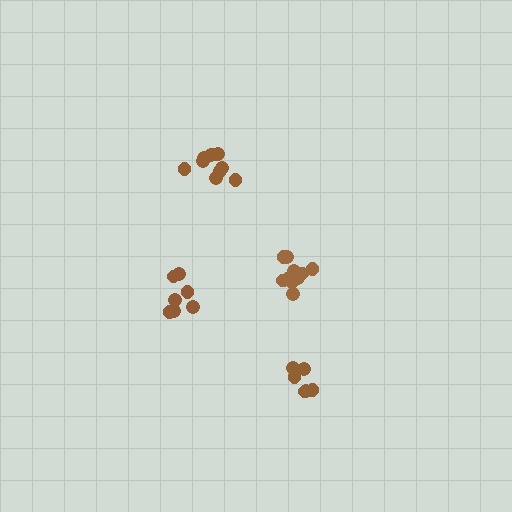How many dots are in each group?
Group 1: 6 dots, Group 2: 11 dots, Group 3: 7 dots, Group 4: 10 dots (34 total).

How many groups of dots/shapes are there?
There are 4 groups.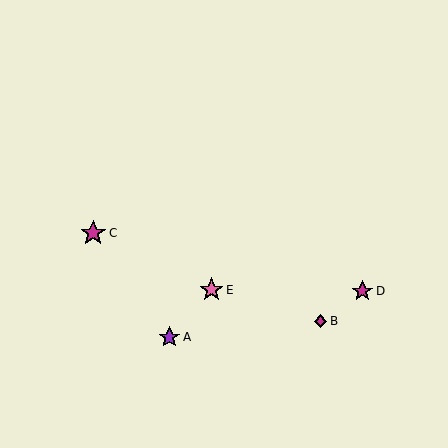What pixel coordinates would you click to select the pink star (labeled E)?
Click at (211, 290) to select the pink star E.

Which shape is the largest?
The magenta star (labeled C) is the largest.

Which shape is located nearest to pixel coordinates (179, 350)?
The purple star (labeled A) at (169, 337) is nearest to that location.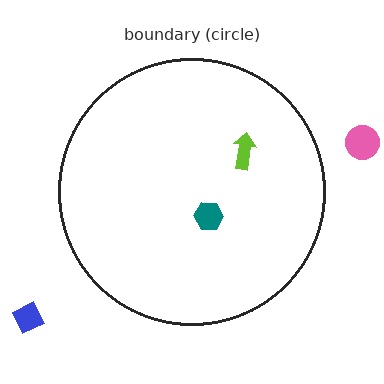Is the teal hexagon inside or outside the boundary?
Inside.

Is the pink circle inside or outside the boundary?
Outside.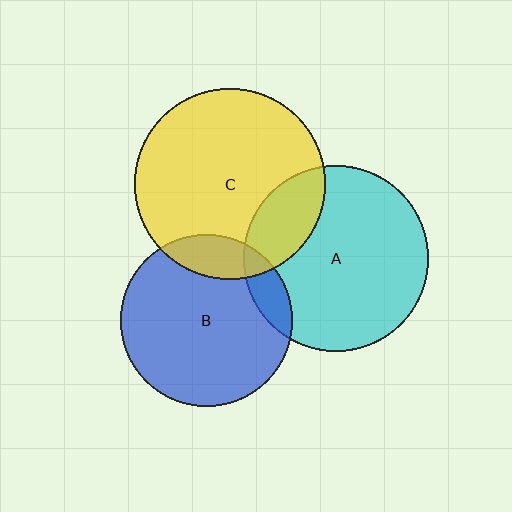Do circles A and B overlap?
Yes.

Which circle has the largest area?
Circle C (yellow).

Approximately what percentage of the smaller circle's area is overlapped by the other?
Approximately 10%.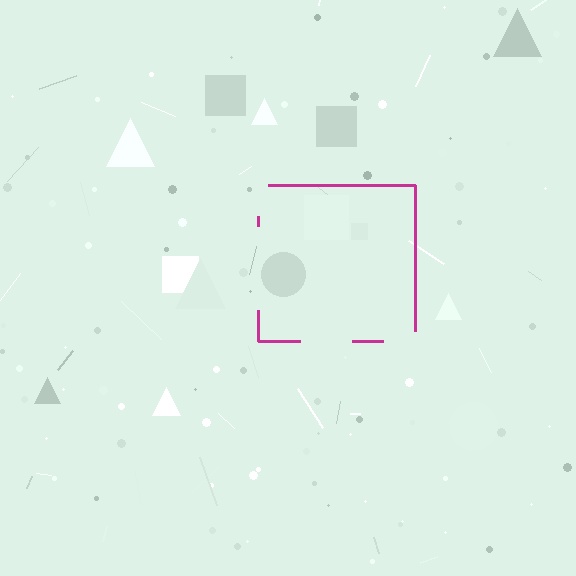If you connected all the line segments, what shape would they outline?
They would outline a square.